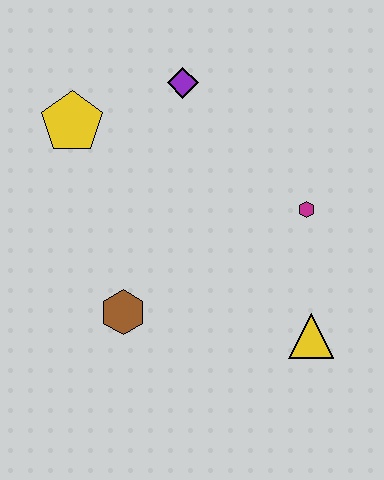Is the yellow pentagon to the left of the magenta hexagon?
Yes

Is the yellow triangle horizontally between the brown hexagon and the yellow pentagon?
No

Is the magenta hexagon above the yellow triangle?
Yes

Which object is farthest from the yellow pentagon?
The yellow triangle is farthest from the yellow pentagon.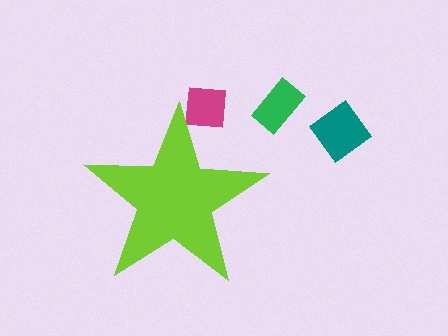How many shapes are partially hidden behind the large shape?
1 shape is partially hidden.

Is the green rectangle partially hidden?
No, the green rectangle is fully visible.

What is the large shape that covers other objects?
A lime star.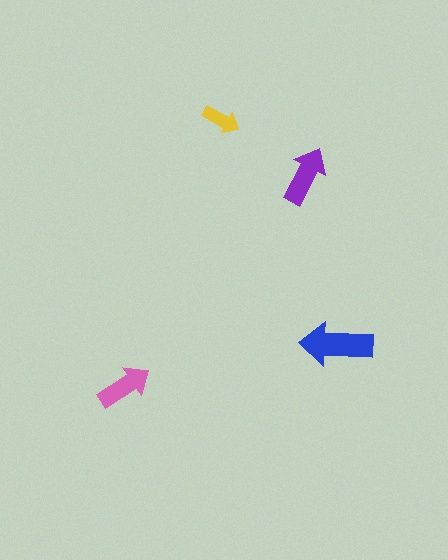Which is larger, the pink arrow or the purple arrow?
The purple one.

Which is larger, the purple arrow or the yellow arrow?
The purple one.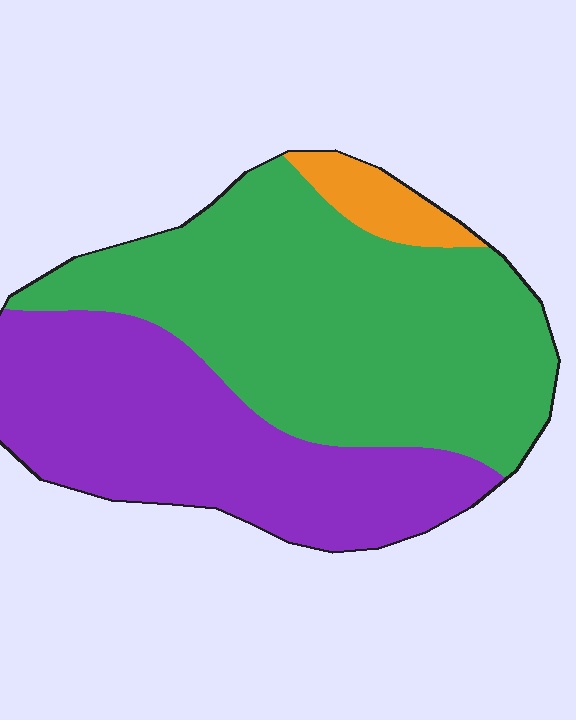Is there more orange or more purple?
Purple.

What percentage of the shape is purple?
Purple takes up about two fifths (2/5) of the shape.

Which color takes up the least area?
Orange, at roughly 5%.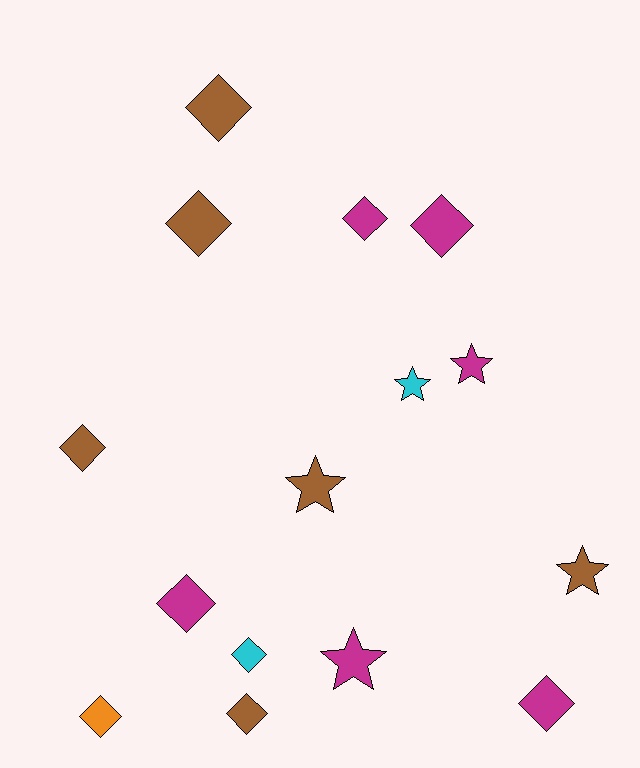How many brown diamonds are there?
There are 4 brown diamonds.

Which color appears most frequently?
Magenta, with 6 objects.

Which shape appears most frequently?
Diamond, with 10 objects.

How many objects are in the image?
There are 15 objects.